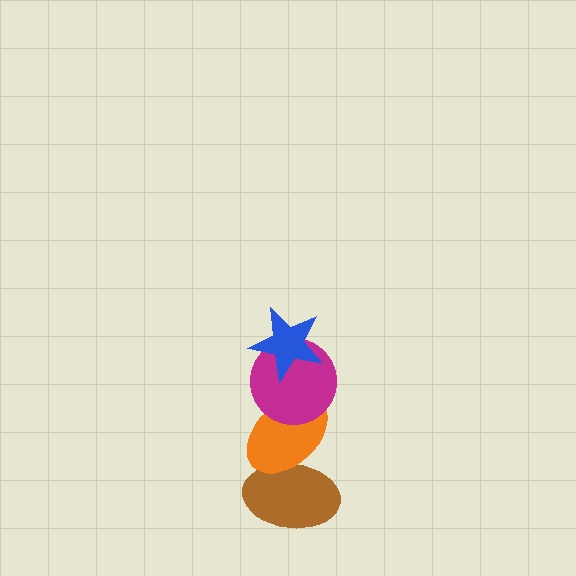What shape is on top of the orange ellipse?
The magenta circle is on top of the orange ellipse.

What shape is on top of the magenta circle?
The blue star is on top of the magenta circle.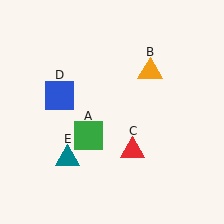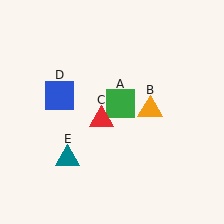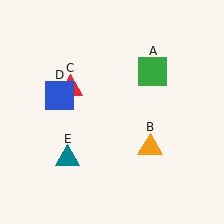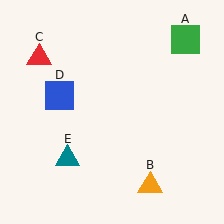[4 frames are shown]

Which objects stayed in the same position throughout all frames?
Blue square (object D) and teal triangle (object E) remained stationary.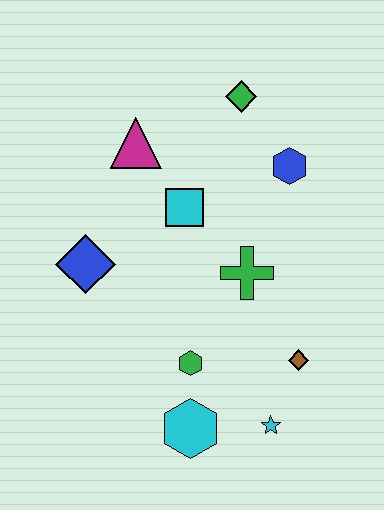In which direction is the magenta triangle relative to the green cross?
The magenta triangle is above the green cross.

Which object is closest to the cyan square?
The magenta triangle is closest to the cyan square.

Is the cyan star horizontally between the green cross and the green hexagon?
No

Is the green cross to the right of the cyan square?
Yes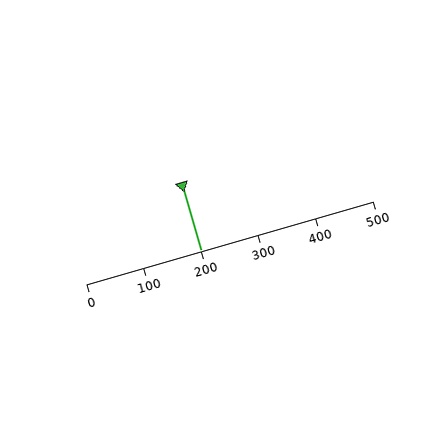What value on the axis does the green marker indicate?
The marker indicates approximately 200.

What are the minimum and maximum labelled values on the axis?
The axis runs from 0 to 500.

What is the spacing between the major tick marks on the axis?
The major ticks are spaced 100 apart.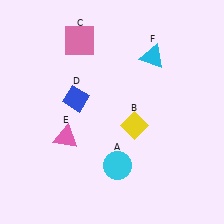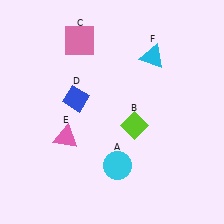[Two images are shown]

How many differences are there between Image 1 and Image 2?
There is 1 difference between the two images.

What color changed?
The diamond (B) changed from yellow in Image 1 to lime in Image 2.